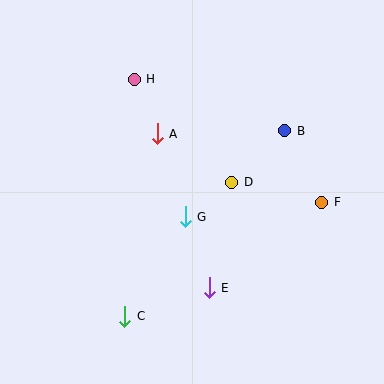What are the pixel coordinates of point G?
Point G is at (185, 217).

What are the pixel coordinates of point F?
Point F is at (322, 202).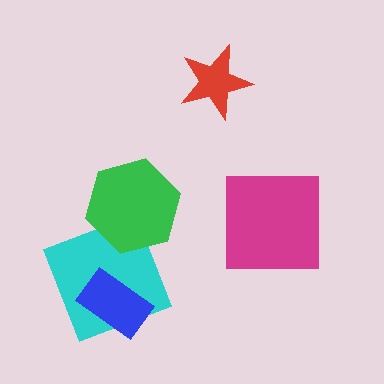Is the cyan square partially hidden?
Yes, it is partially covered by another shape.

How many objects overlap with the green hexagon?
1 object overlaps with the green hexagon.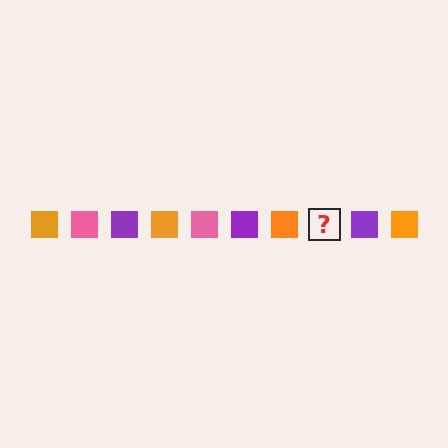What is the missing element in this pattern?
The missing element is a pink square.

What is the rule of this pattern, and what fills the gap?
The rule is that the pattern cycles through orange, pink, purple squares. The gap should be filled with a pink square.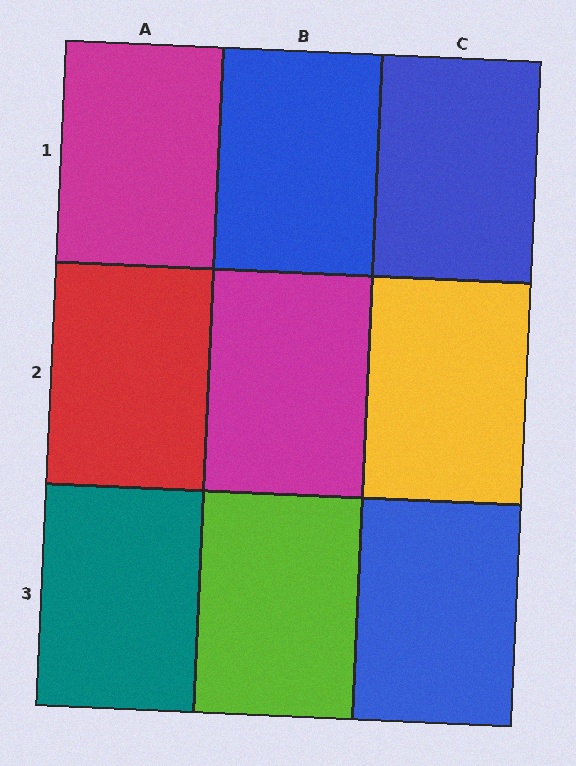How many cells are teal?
1 cell is teal.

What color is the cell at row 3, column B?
Lime.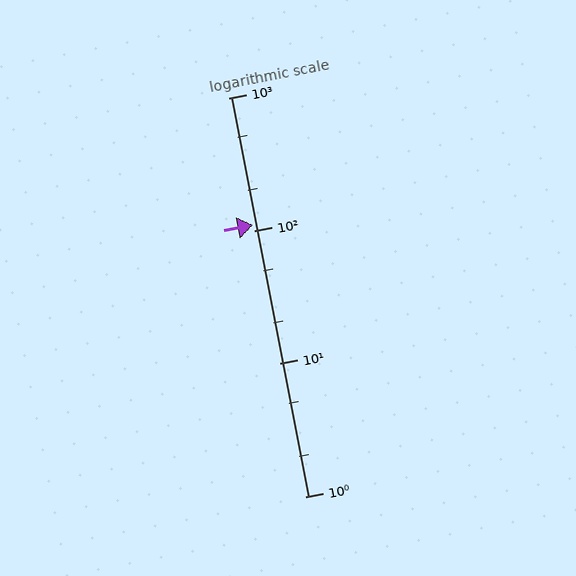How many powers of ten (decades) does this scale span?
The scale spans 3 decades, from 1 to 1000.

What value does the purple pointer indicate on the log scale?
The pointer indicates approximately 110.